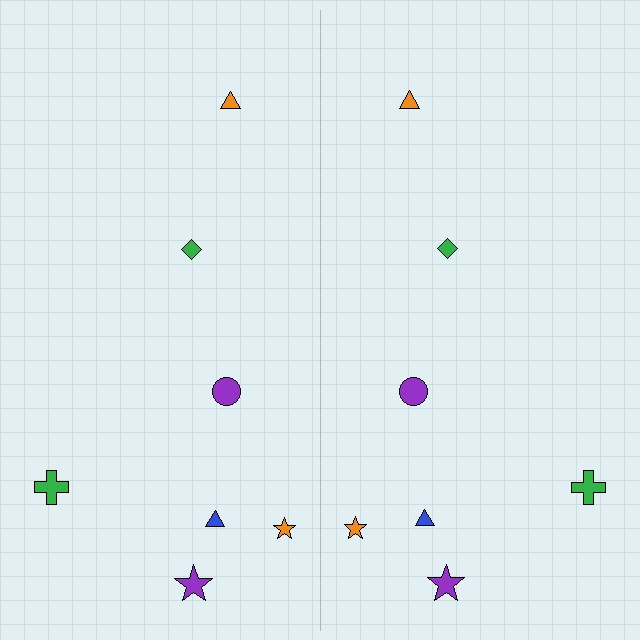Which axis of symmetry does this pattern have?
The pattern has a vertical axis of symmetry running through the center of the image.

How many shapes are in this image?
There are 14 shapes in this image.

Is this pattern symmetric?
Yes, this pattern has bilateral (reflection) symmetry.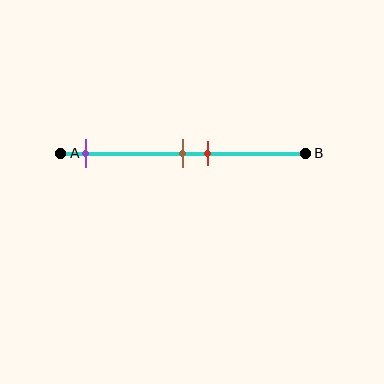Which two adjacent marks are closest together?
The brown and red marks are the closest adjacent pair.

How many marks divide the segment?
There are 3 marks dividing the segment.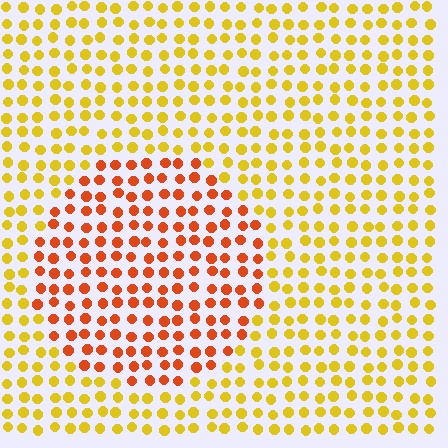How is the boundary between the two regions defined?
The boundary is defined purely by a slight shift in hue (about 39 degrees). Spacing, size, and orientation are identical on both sides.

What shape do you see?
I see a circle.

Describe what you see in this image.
The image is filled with small yellow elements in a uniform arrangement. A circle-shaped region is visible where the elements are tinted to a slightly different hue, forming a subtle color boundary.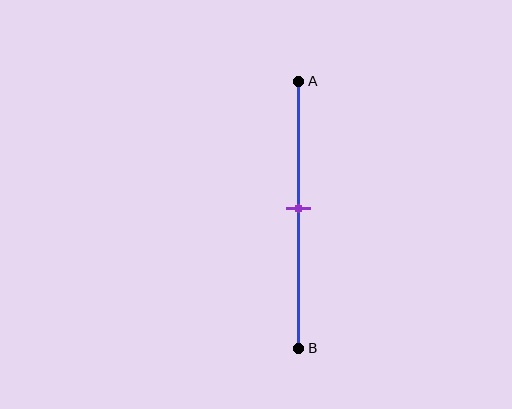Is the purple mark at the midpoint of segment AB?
Yes, the mark is approximately at the midpoint.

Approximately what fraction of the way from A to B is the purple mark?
The purple mark is approximately 50% of the way from A to B.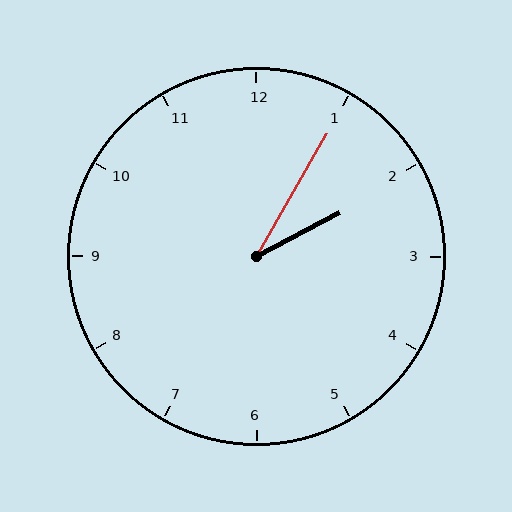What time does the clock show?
2:05.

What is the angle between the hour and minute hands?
Approximately 32 degrees.